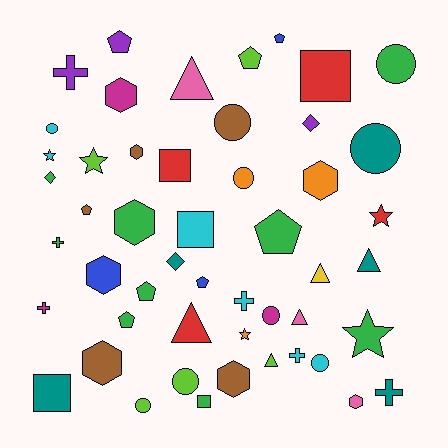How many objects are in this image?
There are 50 objects.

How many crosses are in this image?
There are 6 crosses.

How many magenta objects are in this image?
There are 3 magenta objects.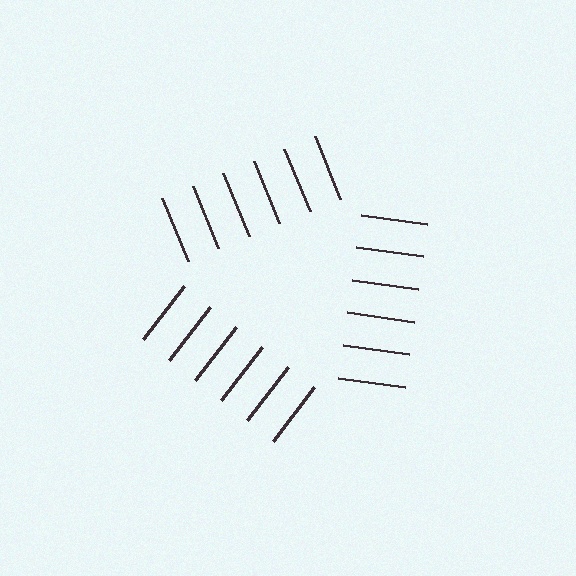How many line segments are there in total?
18 — 6 along each of the 3 edges.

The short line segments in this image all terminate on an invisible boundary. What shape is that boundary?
An illusory triangle — the line segments terminate on its edges but no continuous stroke is drawn.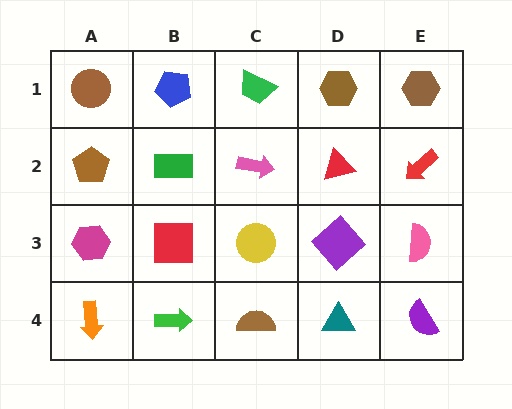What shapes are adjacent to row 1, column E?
A red arrow (row 2, column E), a brown hexagon (row 1, column D).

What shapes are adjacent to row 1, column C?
A pink arrow (row 2, column C), a blue pentagon (row 1, column B), a brown hexagon (row 1, column D).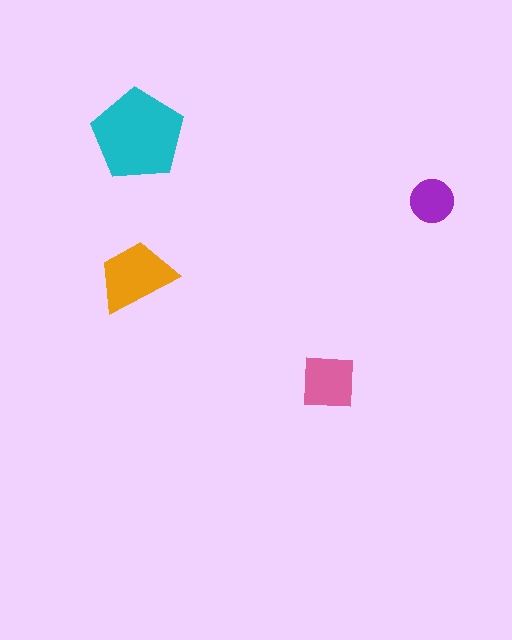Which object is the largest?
The cyan pentagon.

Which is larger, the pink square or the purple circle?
The pink square.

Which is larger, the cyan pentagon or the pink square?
The cyan pentagon.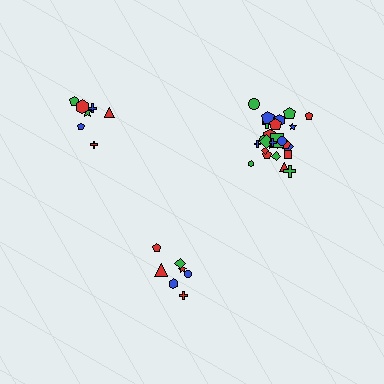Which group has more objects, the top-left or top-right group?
The top-right group.